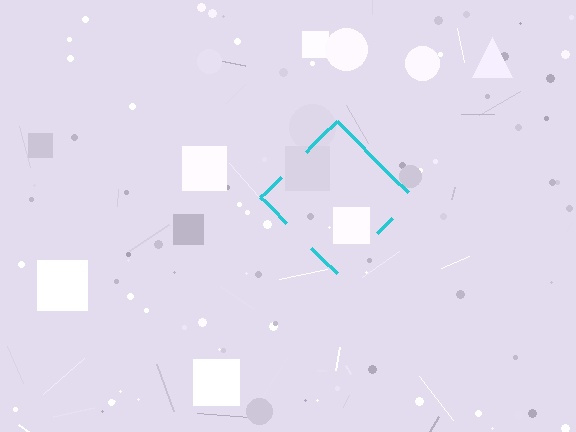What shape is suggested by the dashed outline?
The dashed outline suggests a diamond.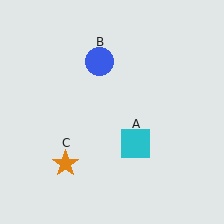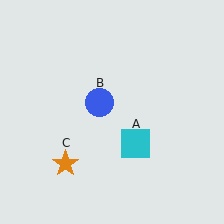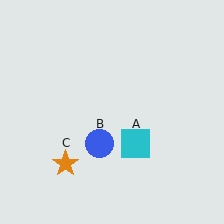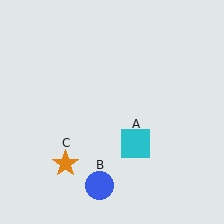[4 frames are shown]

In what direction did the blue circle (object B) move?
The blue circle (object B) moved down.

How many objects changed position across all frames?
1 object changed position: blue circle (object B).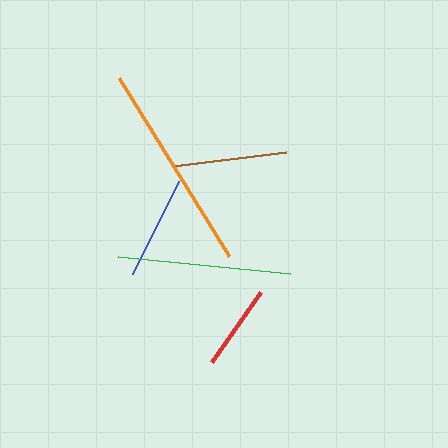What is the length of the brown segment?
The brown segment is approximately 114 pixels long.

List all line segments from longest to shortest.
From longest to shortest: orange, green, brown, blue, red.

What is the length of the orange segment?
The orange segment is approximately 209 pixels long.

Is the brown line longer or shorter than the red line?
The brown line is longer than the red line.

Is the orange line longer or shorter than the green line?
The orange line is longer than the green line.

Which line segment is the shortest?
The red line is the shortest at approximately 85 pixels.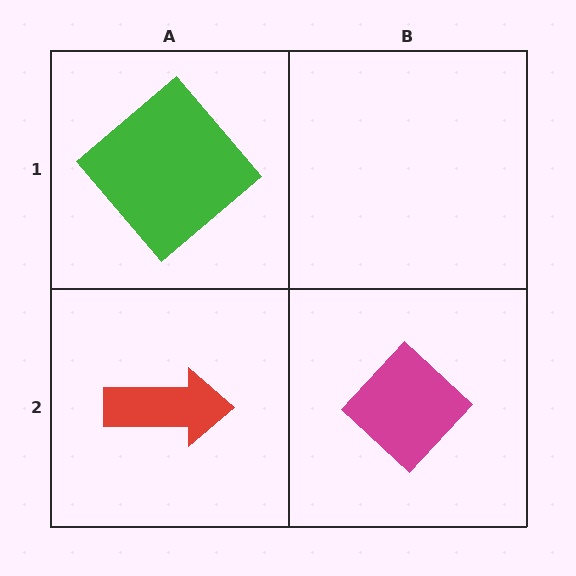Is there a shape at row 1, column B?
No, that cell is empty.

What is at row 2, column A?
A red arrow.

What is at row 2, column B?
A magenta diamond.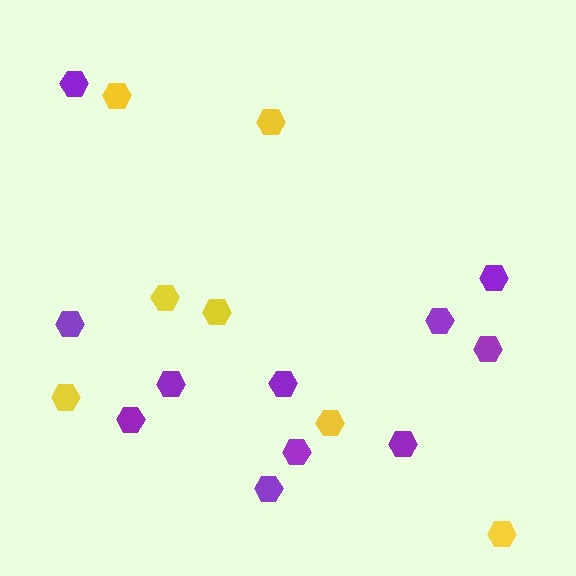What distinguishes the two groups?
There are 2 groups: one group of yellow hexagons (7) and one group of purple hexagons (11).